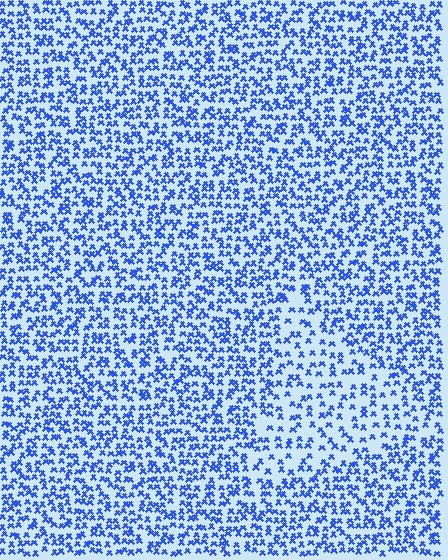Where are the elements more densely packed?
The elements are more densely packed outside the triangle boundary.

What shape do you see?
I see a triangle.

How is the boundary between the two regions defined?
The boundary is defined by a change in element density (approximately 1.7x ratio). All elements are the same color, size, and shape.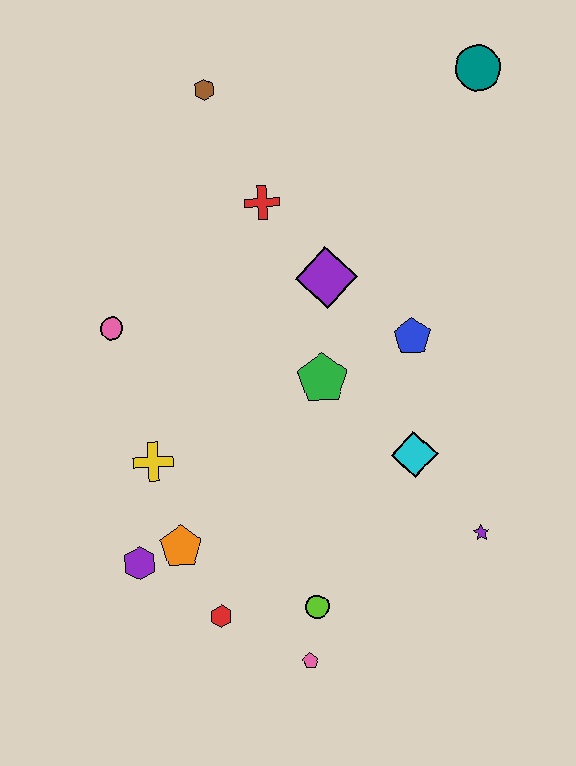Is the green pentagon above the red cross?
No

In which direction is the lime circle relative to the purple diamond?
The lime circle is below the purple diamond.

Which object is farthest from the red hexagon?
The teal circle is farthest from the red hexagon.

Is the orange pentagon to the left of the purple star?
Yes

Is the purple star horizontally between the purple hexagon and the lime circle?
No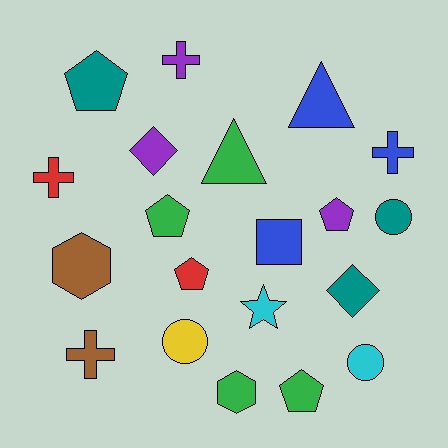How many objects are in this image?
There are 20 objects.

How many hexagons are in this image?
There are 2 hexagons.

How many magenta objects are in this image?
There are no magenta objects.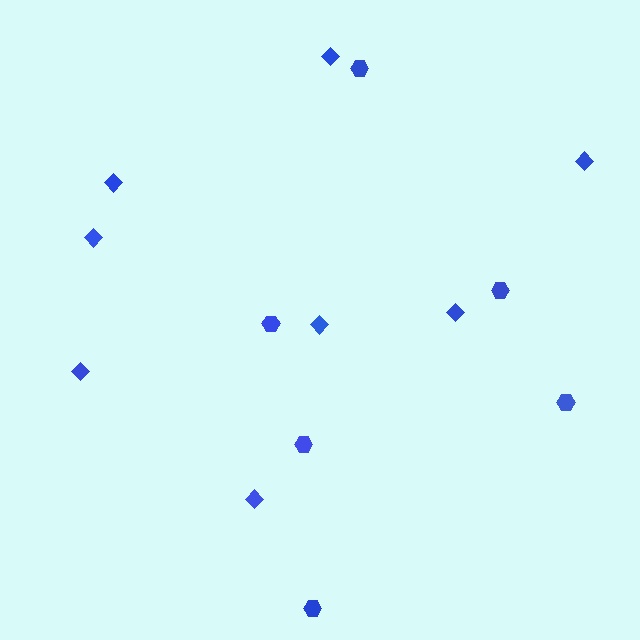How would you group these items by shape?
There are 2 groups: one group of diamonds (8) and one group of hexagons (6).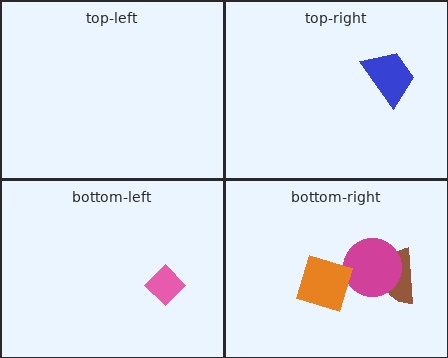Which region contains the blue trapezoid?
The top-right region.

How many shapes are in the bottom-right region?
3.